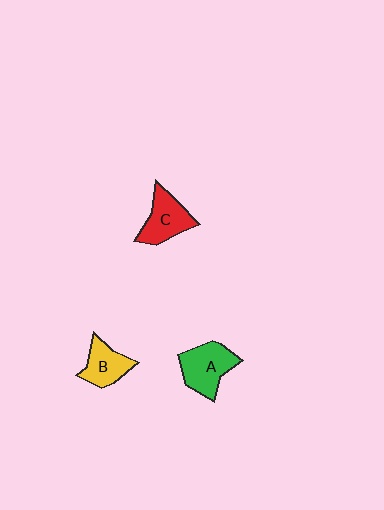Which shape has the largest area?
Shape A (green).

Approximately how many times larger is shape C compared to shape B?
Approximately 1.2 times.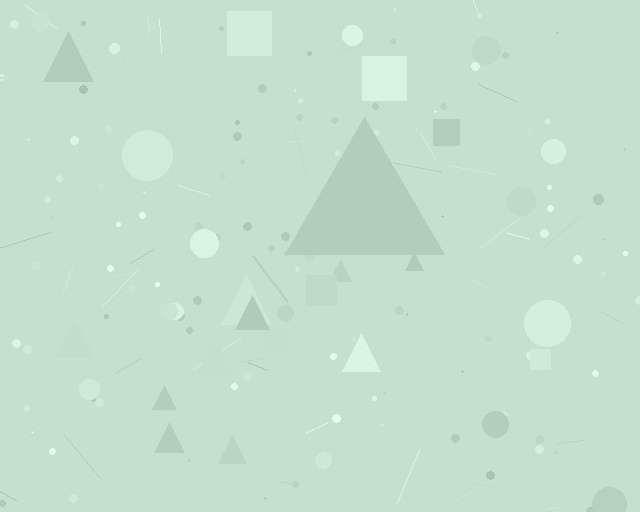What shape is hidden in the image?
A triangle is hidden in the image.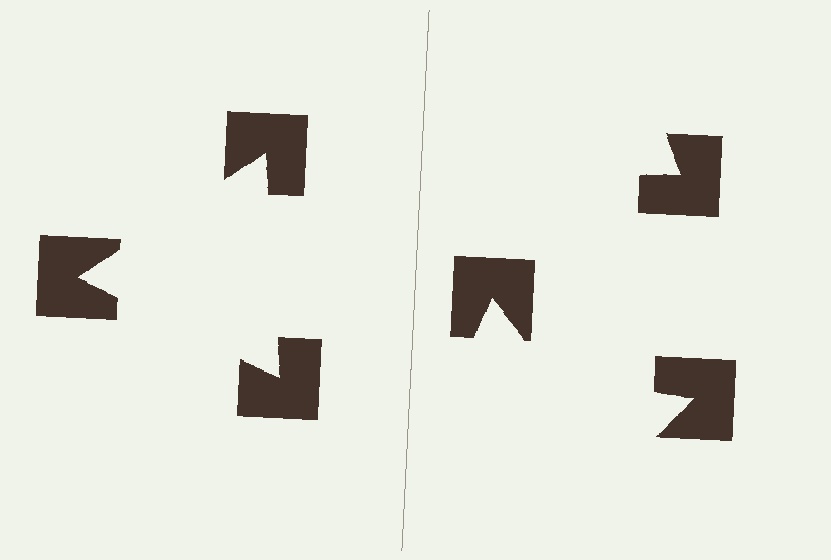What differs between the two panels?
The notched squares are positioned identically on both sides; only the wedge orientations differ. On the left they align to a triangle; on the right they are misaligned.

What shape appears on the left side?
An illusory triangle.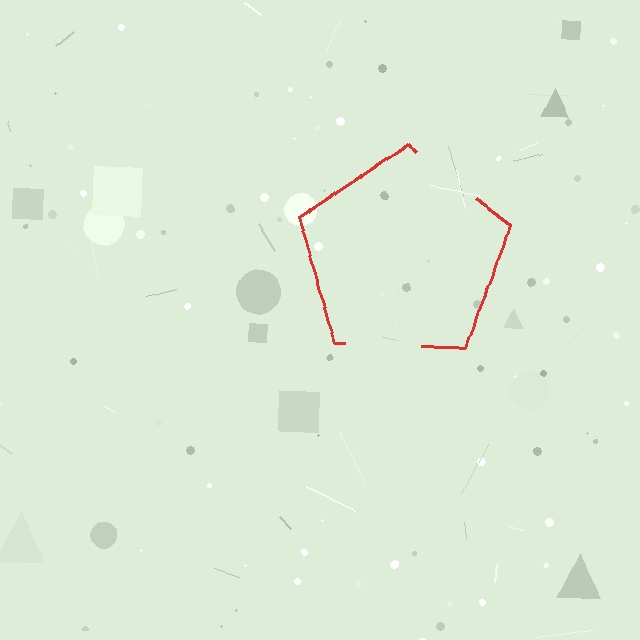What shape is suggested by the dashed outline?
The dashed outline suggests a pentagon.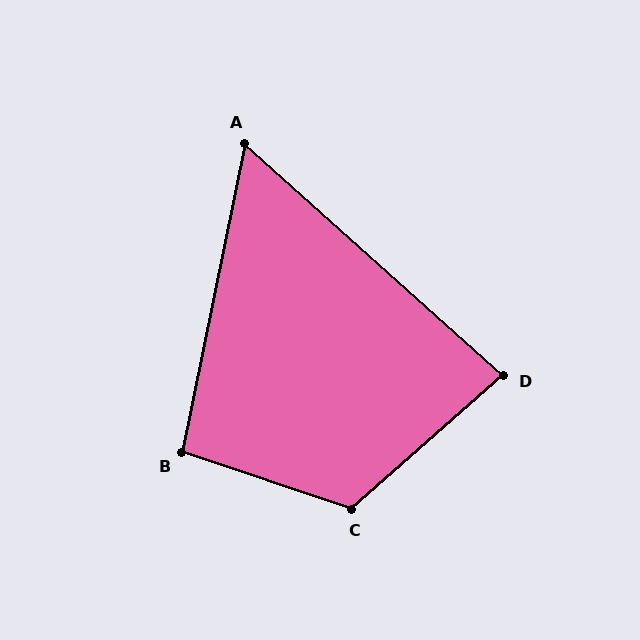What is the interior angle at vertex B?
Approximately 97 degrees (obtuse).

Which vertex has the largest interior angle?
C, at approximately 120 degrees.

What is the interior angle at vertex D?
Approximately 83 degrees (acute).